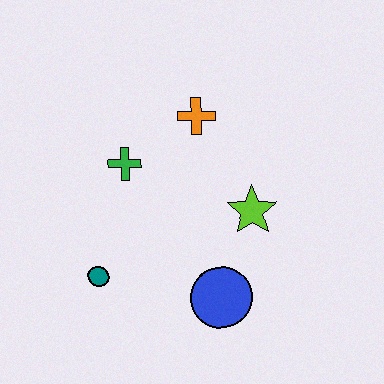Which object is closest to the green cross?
The orange cross is closest to the green cross.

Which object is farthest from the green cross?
The blue circle is farthest from the green cross.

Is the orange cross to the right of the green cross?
Yes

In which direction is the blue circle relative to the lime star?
The blue circle is below the lime star.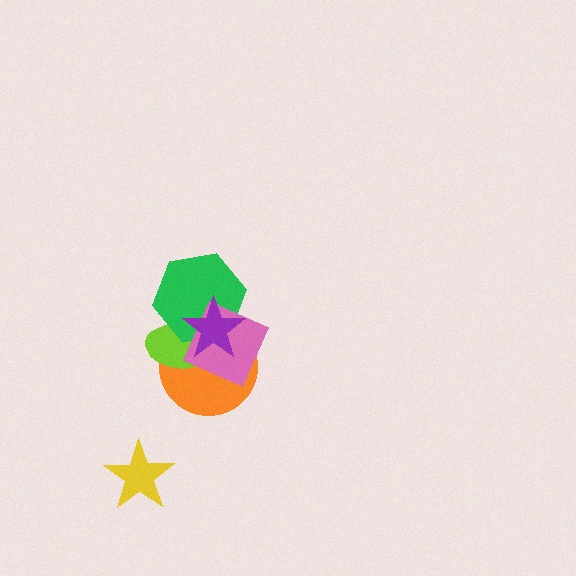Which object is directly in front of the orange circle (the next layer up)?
The lime ellipse is directly in front of the orange circle.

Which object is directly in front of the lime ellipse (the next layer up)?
The green hexagon is directly in front of the lime ellipse.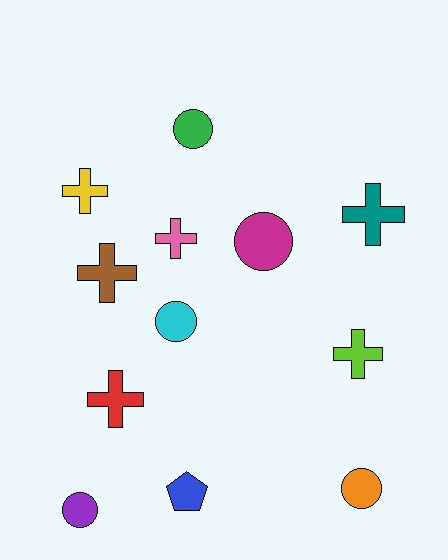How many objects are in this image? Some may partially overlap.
There are 12 objects.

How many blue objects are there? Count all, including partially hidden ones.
There is 1 blue object.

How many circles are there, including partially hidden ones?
There are 5 circles.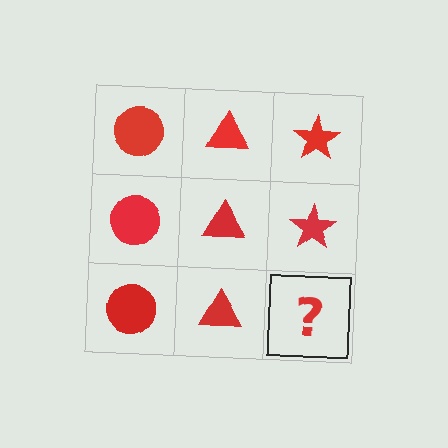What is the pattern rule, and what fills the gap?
The rule is that each column has a consistent shape. The gap should be filled with a red star.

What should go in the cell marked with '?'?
The missing cell should contain a red star.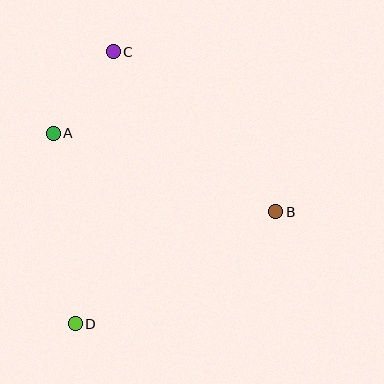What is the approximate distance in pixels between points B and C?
The distance between B and C is approximately 228 pixels.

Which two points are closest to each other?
Points A and C are closest to each other.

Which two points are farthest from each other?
Points C and D are farthest from each other.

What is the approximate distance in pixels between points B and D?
The distance between B and D is approximately 230 pixels.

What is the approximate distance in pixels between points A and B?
The distance between A and B is approximately 236 pixels.